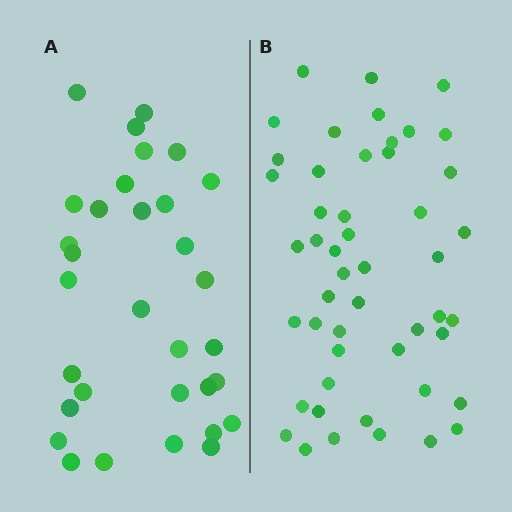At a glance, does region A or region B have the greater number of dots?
Region B (the right region) has more dots.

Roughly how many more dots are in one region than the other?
Region B has approximately 15 more dots than region A.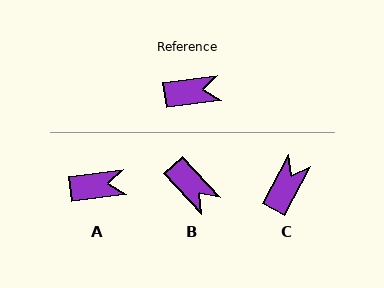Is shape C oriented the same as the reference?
No, it is off by about 54 degrees.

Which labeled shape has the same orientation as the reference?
A.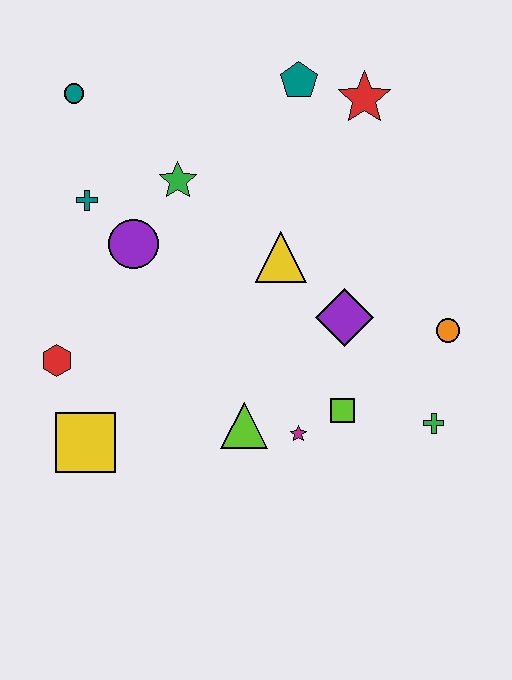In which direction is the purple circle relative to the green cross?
The purple circle is to the left of the green cross.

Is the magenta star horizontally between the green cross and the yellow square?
Yes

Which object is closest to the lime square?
The magenta star is closest to the lime square.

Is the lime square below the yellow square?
No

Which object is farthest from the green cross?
The teal circle is farthest from the green cross.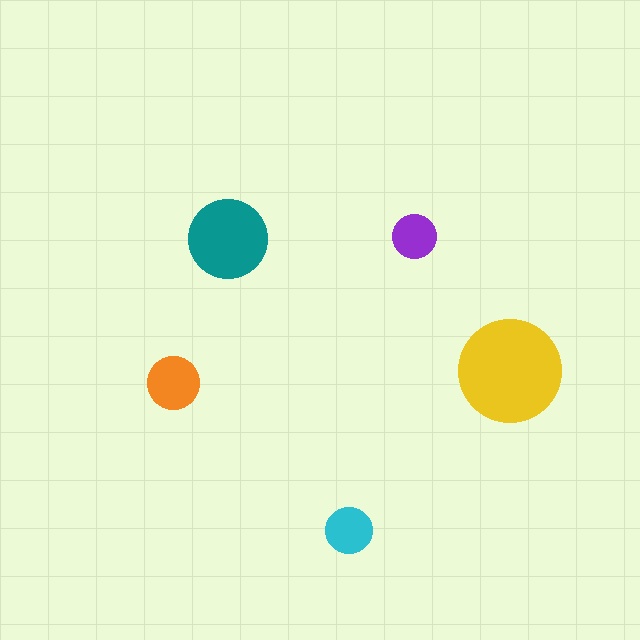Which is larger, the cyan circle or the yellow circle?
The yellow one.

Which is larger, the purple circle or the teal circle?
The teal one.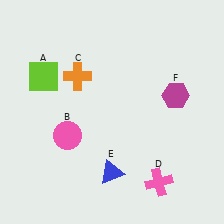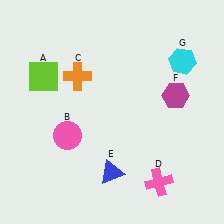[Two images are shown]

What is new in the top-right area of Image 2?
A cyan hexagon (G) was added in the top-right area of Image 2.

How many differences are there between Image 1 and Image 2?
There is 1 difference between the two images.